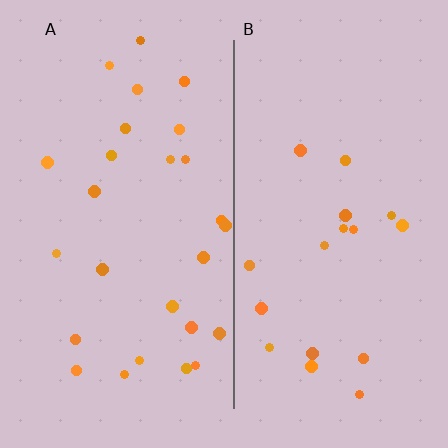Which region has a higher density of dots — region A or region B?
A (the left).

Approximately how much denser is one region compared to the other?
Approximately 1.5× — region A over region B.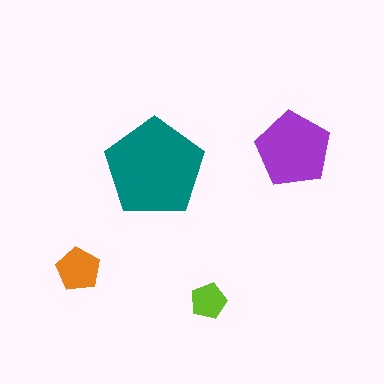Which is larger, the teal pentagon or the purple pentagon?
The teal one.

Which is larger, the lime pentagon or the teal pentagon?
The teal one.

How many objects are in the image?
There are 4 objects in the image.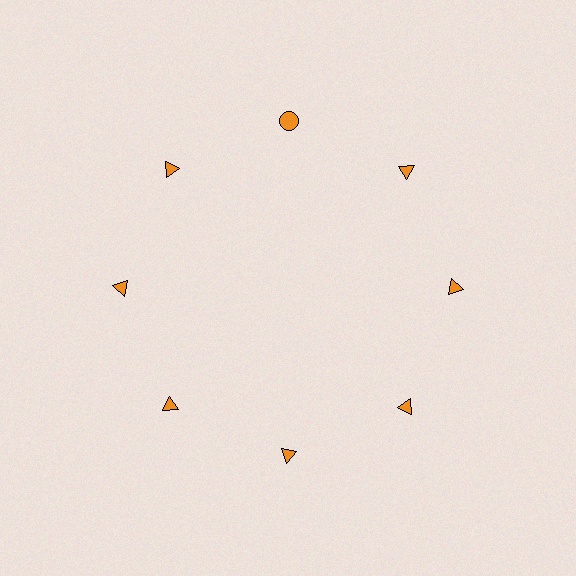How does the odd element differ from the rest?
It has a different shape: circle instead of triangle.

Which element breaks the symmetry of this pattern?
The orange circle at roughly the 12 o'clock position breaks the symmetry. All other shapes are orange triangles.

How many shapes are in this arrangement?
There are 8 shapes arranged in a ring pattern.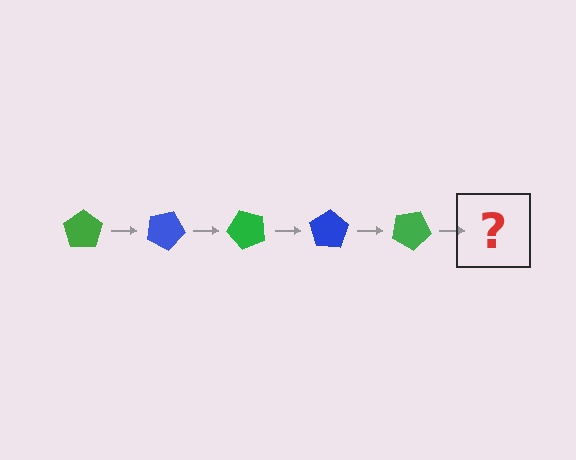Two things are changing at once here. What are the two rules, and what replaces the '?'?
The two rules are that it rotates 25 degrees each step and the color cycles through green and blue. The '?' should be a blue pentagon, rotated 125 degrees from the start.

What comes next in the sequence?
The next element should be a blue pentagon, rotated 125 degrees from the start.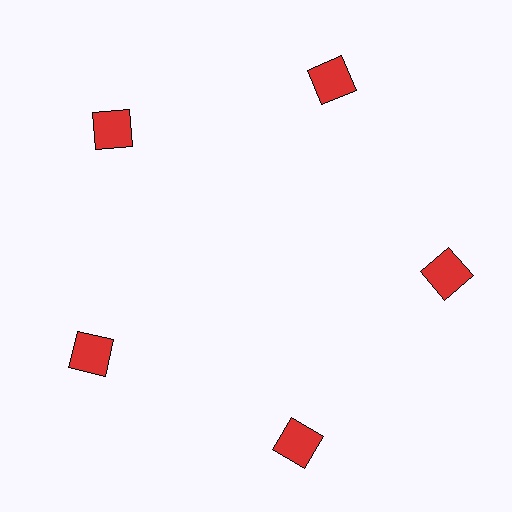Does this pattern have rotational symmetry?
Yes, this pattern has 5-fold rotational symmetry. It looks the same after rotating 72 degrees around the center.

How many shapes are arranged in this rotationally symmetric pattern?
There are 5 shapes, arranged in 5 groups of 1.